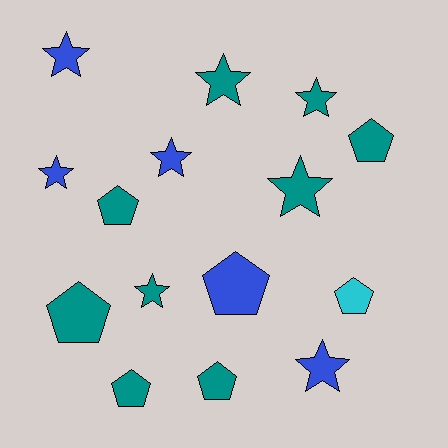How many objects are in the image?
There are 15 objects.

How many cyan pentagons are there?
There is 1 cyan pentagon.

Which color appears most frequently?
Teal, with 9 objects.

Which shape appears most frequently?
Star, with 8 objects.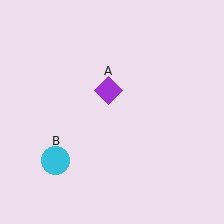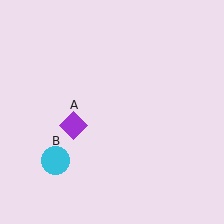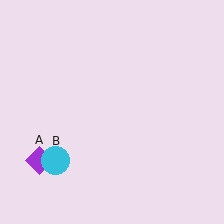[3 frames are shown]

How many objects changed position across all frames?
1 object changed position: purple diamond (object A).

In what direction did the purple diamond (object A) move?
The purple diamond (object A) moved down and to the left.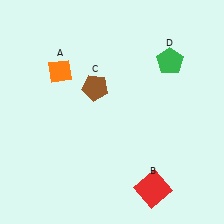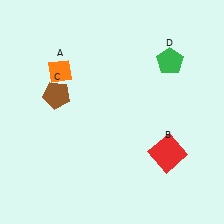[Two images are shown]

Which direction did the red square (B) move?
The red square (B) moved up.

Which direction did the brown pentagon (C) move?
The brown pentagon (C) moved left.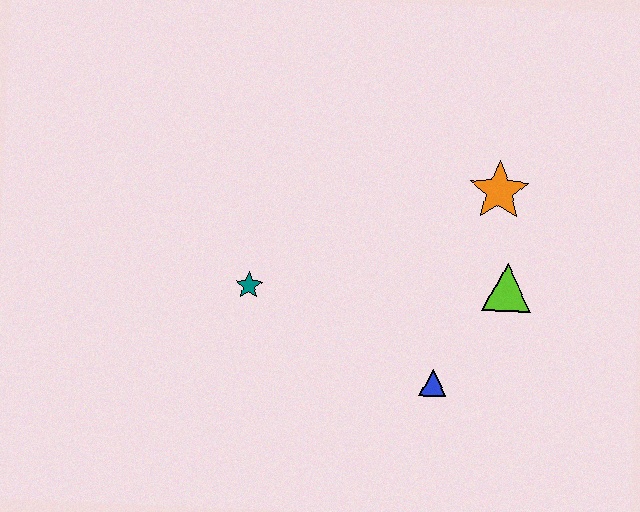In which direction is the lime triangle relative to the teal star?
The lime triangle is to the right of the teal star.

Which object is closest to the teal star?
The blue triangle is closest to the teal star.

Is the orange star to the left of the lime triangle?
Yes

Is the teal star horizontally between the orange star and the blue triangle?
No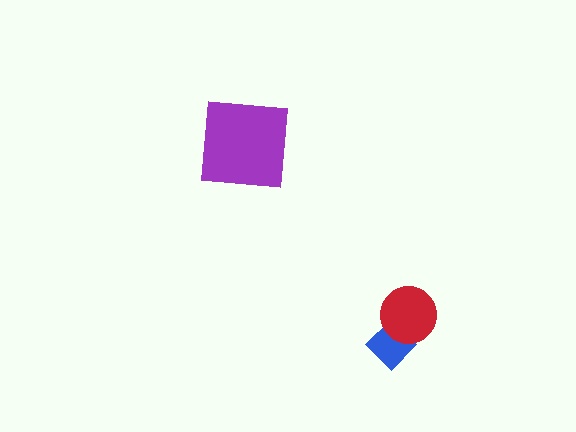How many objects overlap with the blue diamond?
1 object overlaps with the blue diamond.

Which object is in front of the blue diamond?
The red circle is in front of the blue diamond.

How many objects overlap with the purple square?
0 objects overlap with the purple square.